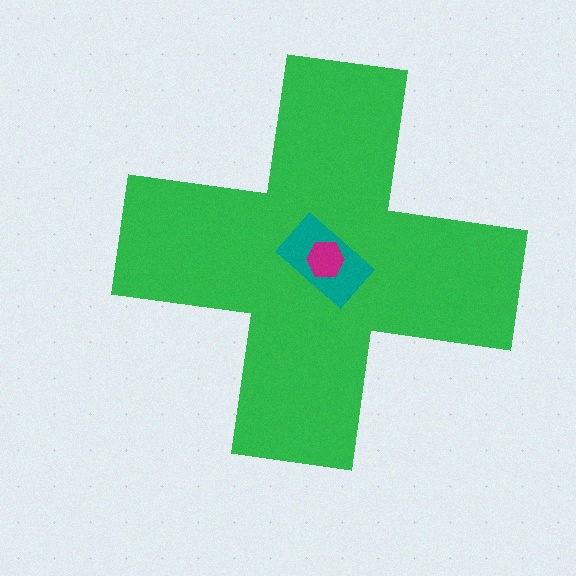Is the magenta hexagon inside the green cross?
Yes.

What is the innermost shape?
The magenta hexagon.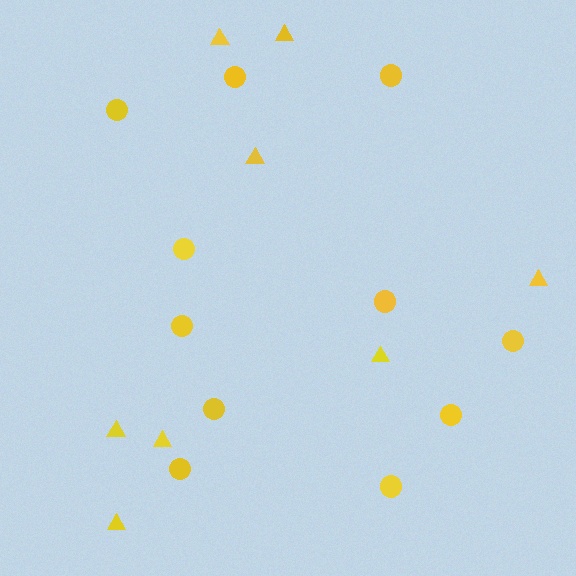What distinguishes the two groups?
There are 2 groups: one group of circles (11) and one group of triangles (8).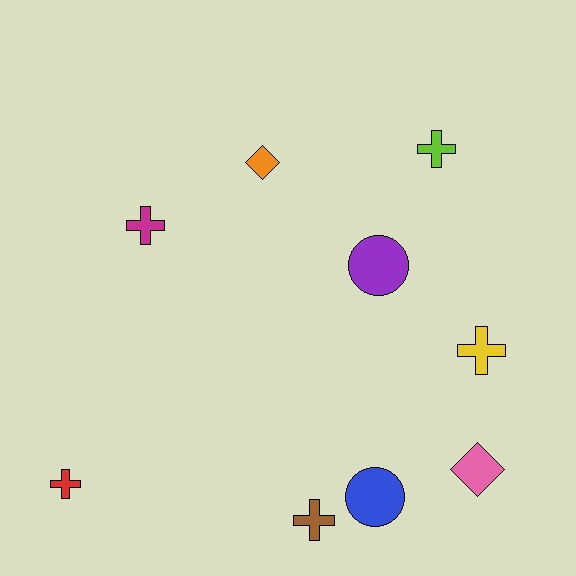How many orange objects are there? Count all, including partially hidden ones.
There is 1 orange object.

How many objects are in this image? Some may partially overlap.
There are 9 objects.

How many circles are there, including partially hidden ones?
There are 2 circles.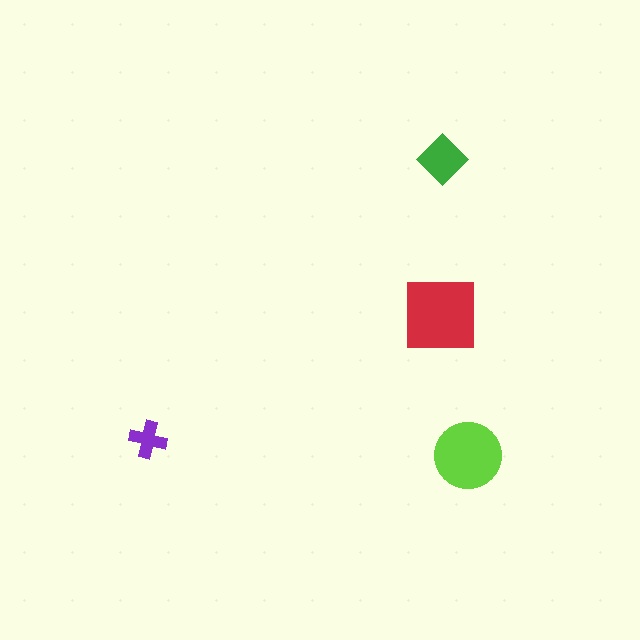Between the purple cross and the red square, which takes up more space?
The red square.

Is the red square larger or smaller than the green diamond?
Larger.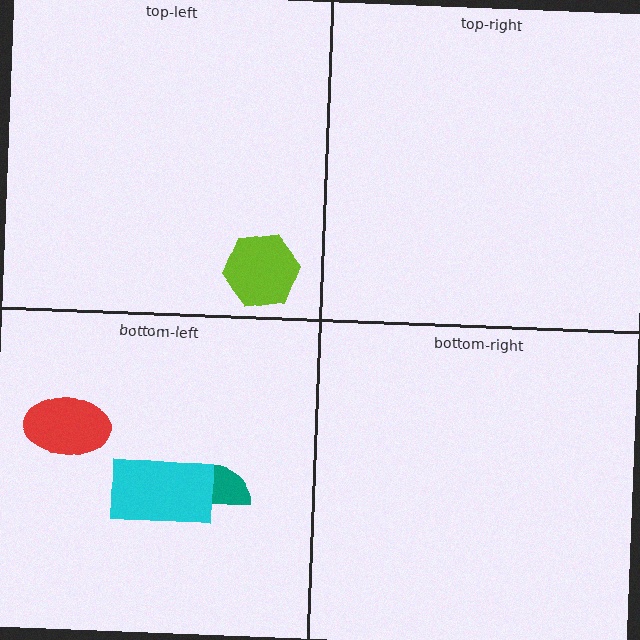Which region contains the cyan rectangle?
The bottom-left region.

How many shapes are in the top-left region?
1.